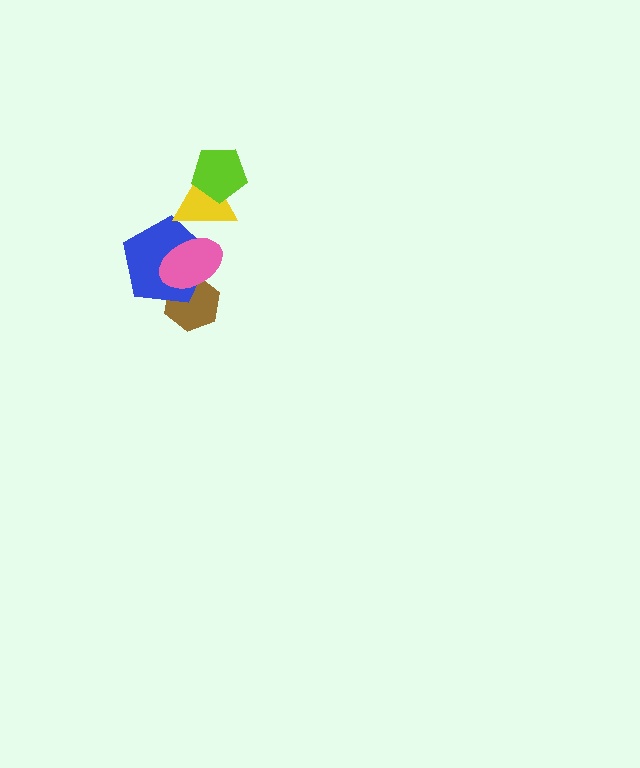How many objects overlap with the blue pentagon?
3 objects overlap with the blue pentagon.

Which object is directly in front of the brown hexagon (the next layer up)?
The blue pentagon is directly in front of the brown hexagon.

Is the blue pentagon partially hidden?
Yes, it is partially covered by another shape.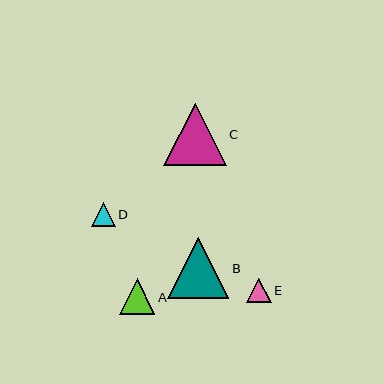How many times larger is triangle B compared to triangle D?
Triangle B is approximately 2.5 times the size of triangle D.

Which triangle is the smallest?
Triangle D is the smallest with a size of approximately 24 pixels.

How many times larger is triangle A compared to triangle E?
Triangle A is approximately 1.4 times the size of triangle E.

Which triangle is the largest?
Triangle C is the largest with a size of approximately 63 pixels.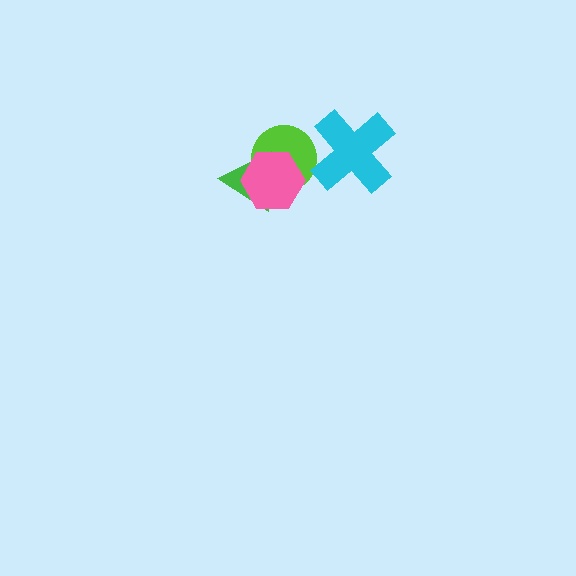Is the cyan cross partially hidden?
No, no other shape covers it.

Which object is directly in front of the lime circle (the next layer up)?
The cyan cross is directly in front of the lime circle.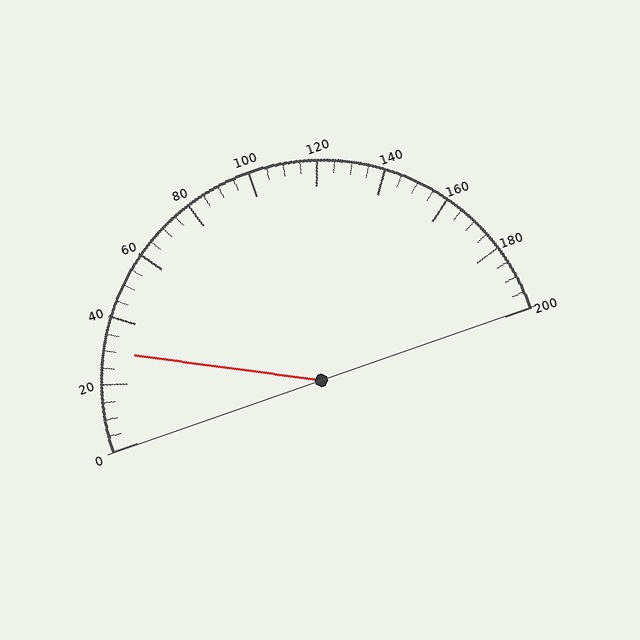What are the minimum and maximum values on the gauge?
The gauge ranges from 0 to 200.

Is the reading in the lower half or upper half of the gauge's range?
The reading is in the lower half of the range (0 to 200).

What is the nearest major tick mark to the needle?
The nearest major tick mark is 40.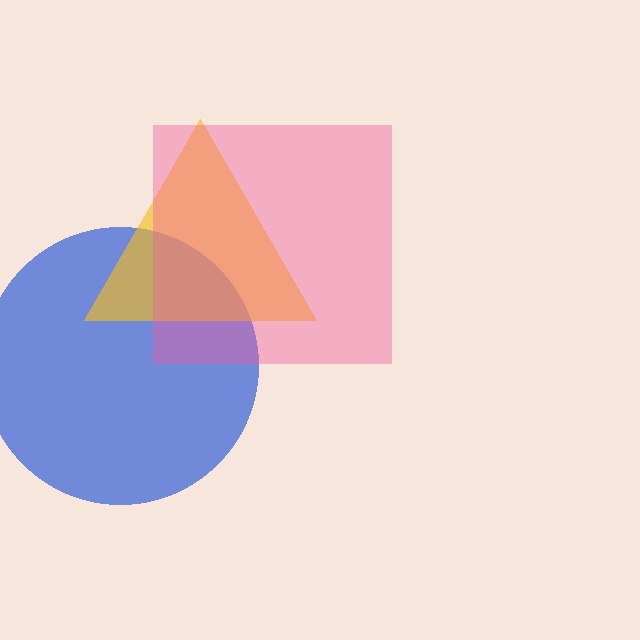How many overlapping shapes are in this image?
There are 3 overlapping shapes in the image.